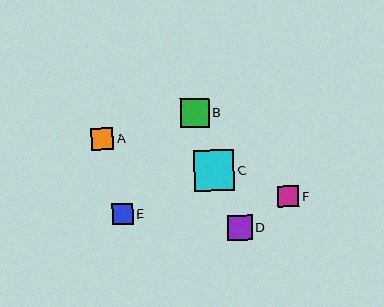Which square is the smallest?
Square E is the smallest with a size of approximately 21 pixels.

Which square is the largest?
Square C is the largest with a size of approximately 40 pixels.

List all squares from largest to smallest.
From largest to smallest: C, B, D, A, F, E.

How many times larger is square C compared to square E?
Square C is approximately 1.9 times the size of square E.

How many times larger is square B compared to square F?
Square B is approximately 1.3 times the size of square F.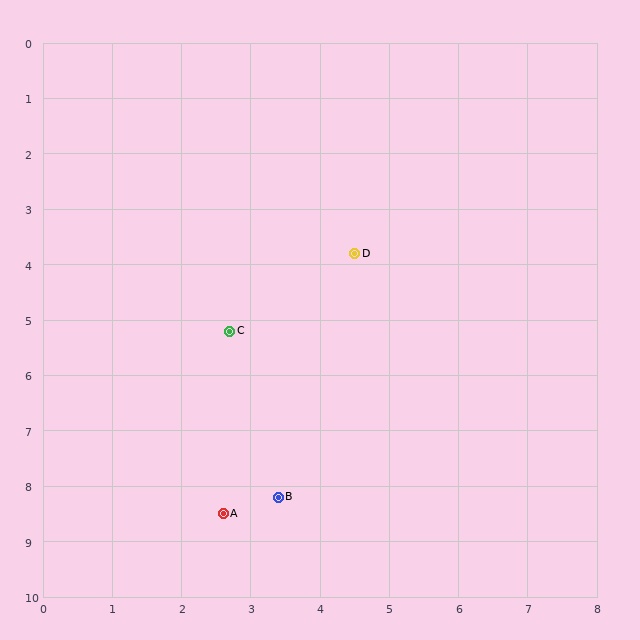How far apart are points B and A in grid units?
Points B and A are about 0.9 grid units apart.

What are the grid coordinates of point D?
Point D is at approximately (4.5, 3.8).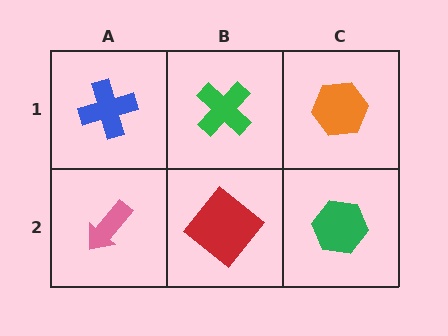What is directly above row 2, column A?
A blue cross.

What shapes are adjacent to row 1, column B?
A red diamond (row 2, column B), a blue cross (row 1, column A), an orange hexagon (row 1, column C).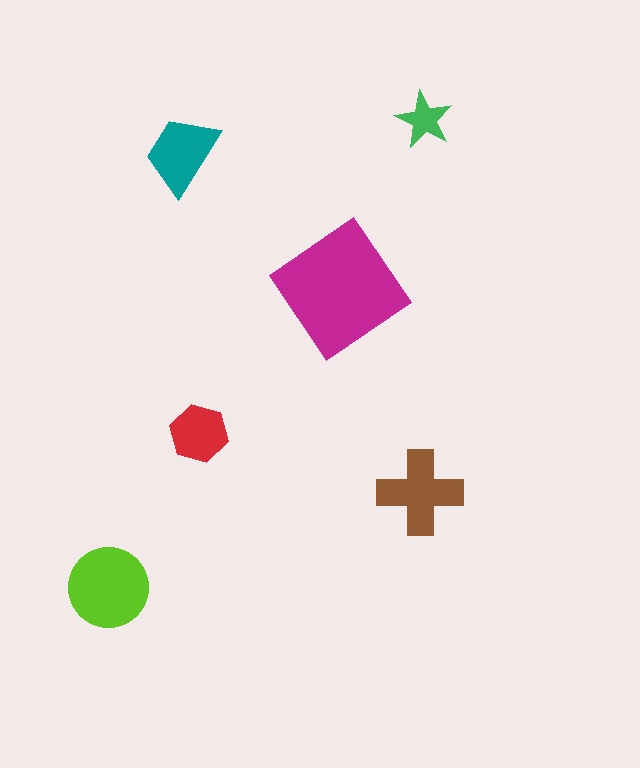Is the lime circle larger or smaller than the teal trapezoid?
Larger.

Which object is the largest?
The magenta diamond.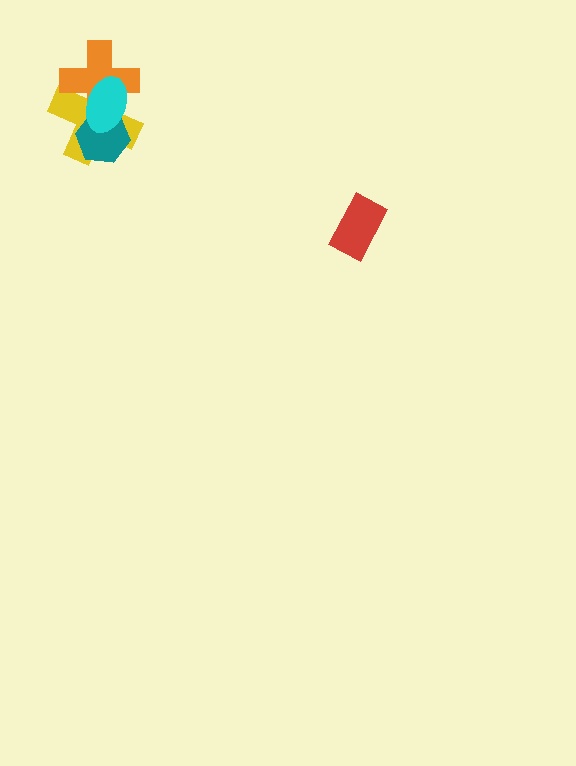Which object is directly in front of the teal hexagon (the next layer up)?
The orange cross is directly in front of the teal hexagon.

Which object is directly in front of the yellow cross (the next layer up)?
The teal hexagon is directly in front of the yellow cross.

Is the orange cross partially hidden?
Yes, it is partially covered by another shape.